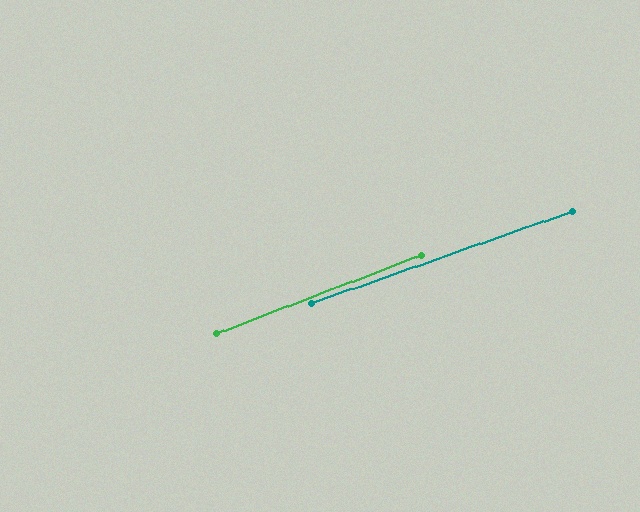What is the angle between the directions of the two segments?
Approximately 2 degrees.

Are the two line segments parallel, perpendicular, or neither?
Parallel — their directions differ by only 1.5°.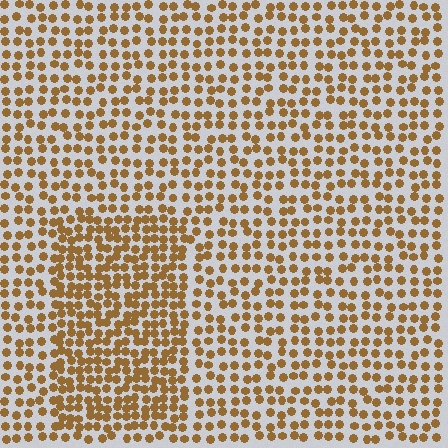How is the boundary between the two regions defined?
The boundary is defined by a change in element density (approximately 1.6x ratio). All elements are the same color, size, and shape.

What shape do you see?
I see a rectangle.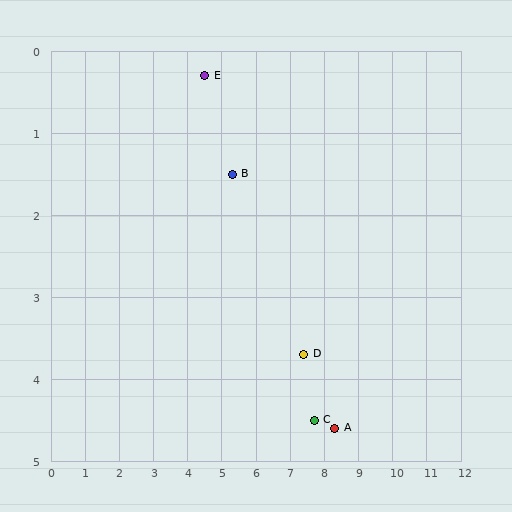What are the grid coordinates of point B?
Point B is at approximately (5.3, 1.5).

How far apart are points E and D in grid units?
Points E and D are about 4.5 grid units apart.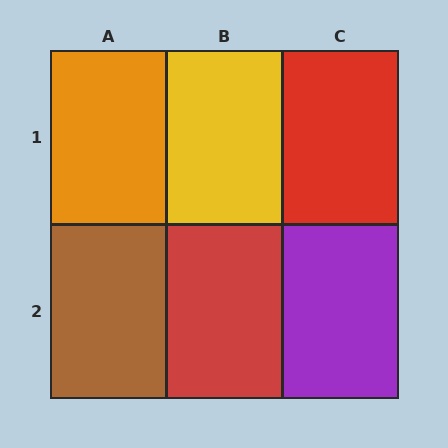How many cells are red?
2 cells are red.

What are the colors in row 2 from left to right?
Brown, red, purple.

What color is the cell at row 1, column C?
Red.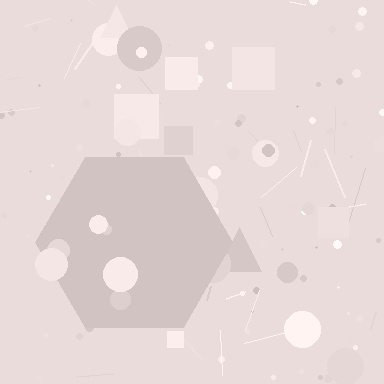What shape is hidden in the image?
A hexagon is hidden in the image.